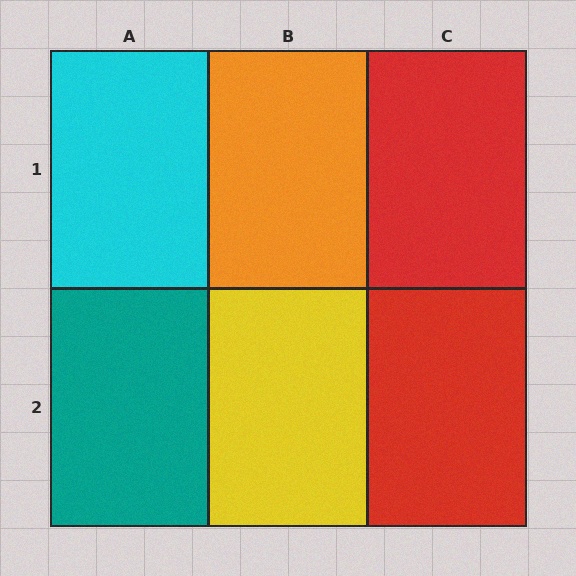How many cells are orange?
1 cell is orange.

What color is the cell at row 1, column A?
Cyan.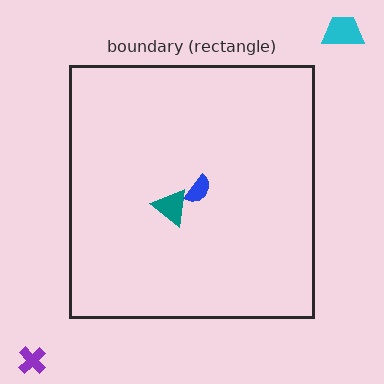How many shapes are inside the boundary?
2 inside, 2 outside.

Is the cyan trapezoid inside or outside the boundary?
Outside.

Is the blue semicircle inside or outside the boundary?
Inside.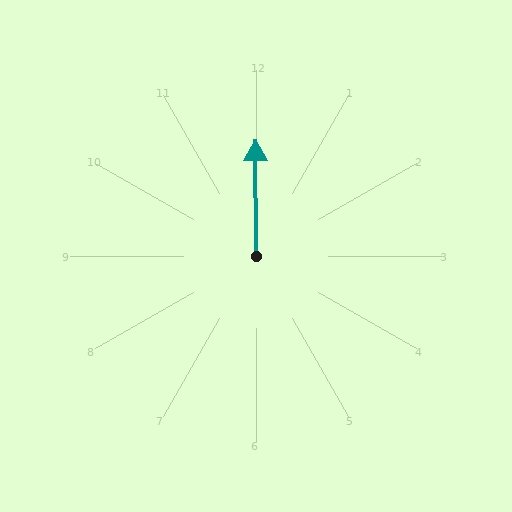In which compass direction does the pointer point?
North.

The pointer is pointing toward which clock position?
Roughly 12 o'clock.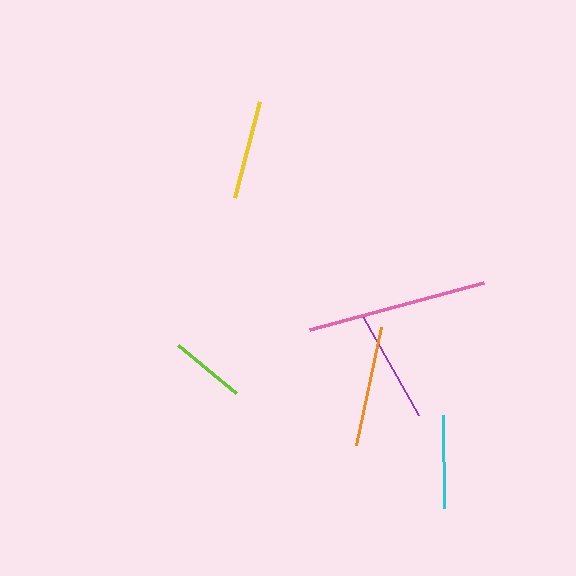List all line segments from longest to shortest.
From longest to shortest: pink, orange, purple, yellow, cyan, lime.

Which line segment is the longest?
The pink line is the longest at approximately 180 pixels.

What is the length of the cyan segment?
The cyan segment is approximately 93 pixels long.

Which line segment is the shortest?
The lime line is the shortest at approximately 75 pixels.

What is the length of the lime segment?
The lime segment is approximately 75 pixels long.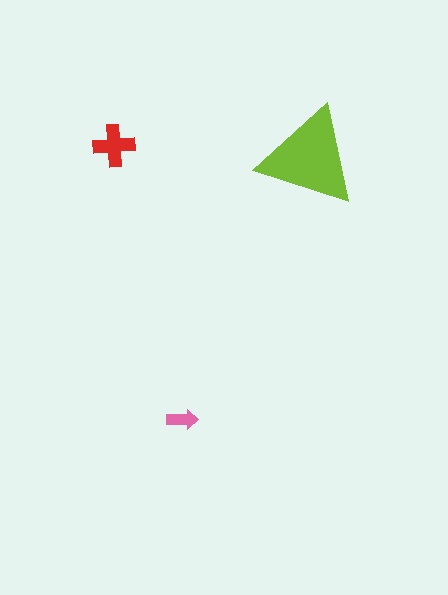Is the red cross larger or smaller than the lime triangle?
Smaller.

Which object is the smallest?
The pink arrow.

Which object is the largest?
The lime triangle.